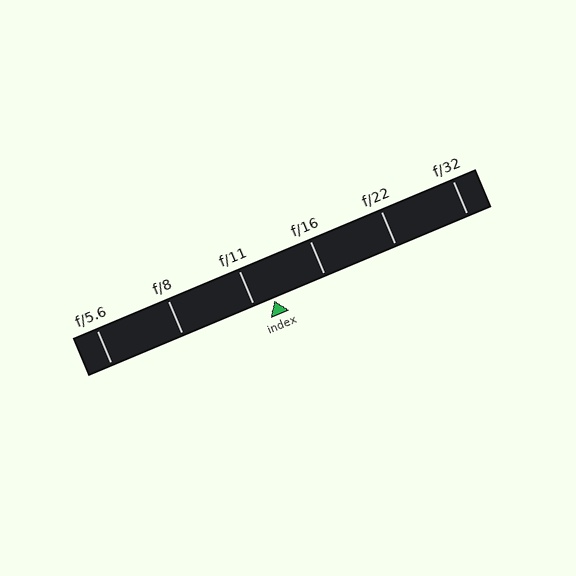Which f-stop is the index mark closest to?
The index mark is closest to f/11.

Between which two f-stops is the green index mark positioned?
The index mark is between f/11 and f/16.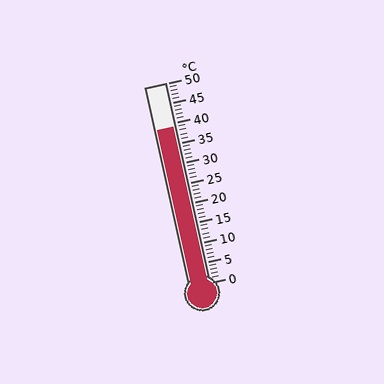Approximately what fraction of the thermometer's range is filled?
The thermometer is filled to approximately 80% of its range.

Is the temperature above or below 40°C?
The temperature is below 40°C.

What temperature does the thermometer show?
The thermometer shows approximately 39°C.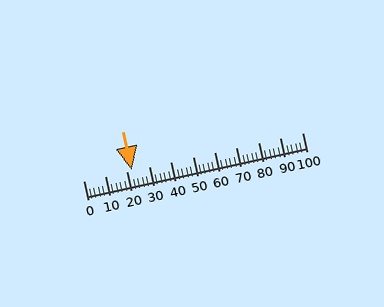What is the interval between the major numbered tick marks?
The major tick marks are spaced 10 units apart.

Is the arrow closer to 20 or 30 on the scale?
The arrow is closer to 20.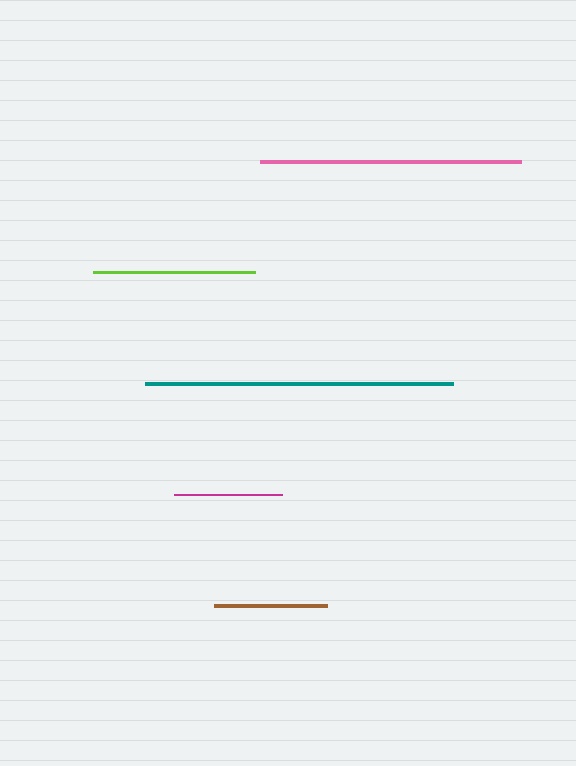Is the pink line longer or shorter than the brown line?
The pink line is longer than the brown line.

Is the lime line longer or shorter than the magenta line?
The lime line is longer than the magenta line.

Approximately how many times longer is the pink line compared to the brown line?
The pink line is approximately 2.3 times the length of the brown line.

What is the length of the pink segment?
The pink segment is approximately 261 pixels long.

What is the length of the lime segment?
The lime segment is approximately 162 pixels long.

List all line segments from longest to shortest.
From longest to shortest: teal, pink, lime, brown, magenta.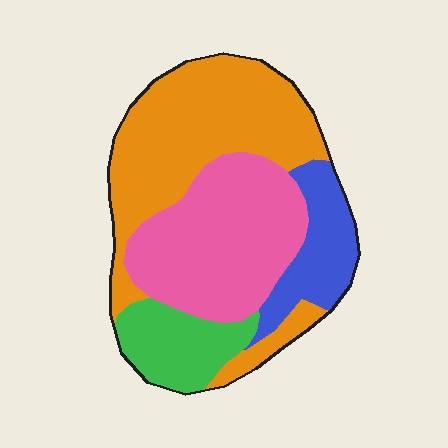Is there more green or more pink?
Pink.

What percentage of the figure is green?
Green takes up about one eighth (1/8) of the figure.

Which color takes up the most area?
Orange, at roughly 40%.